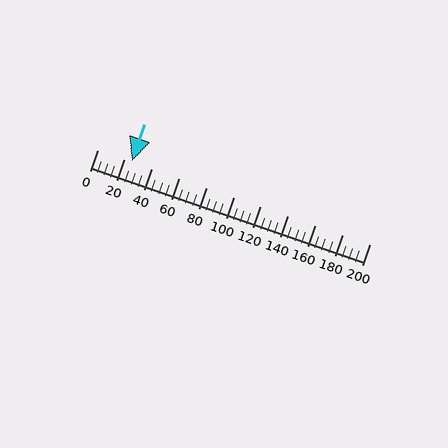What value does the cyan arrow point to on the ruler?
The cyan arrow points to approximately 25.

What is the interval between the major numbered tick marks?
The major tick marks are spaced 20 units apart.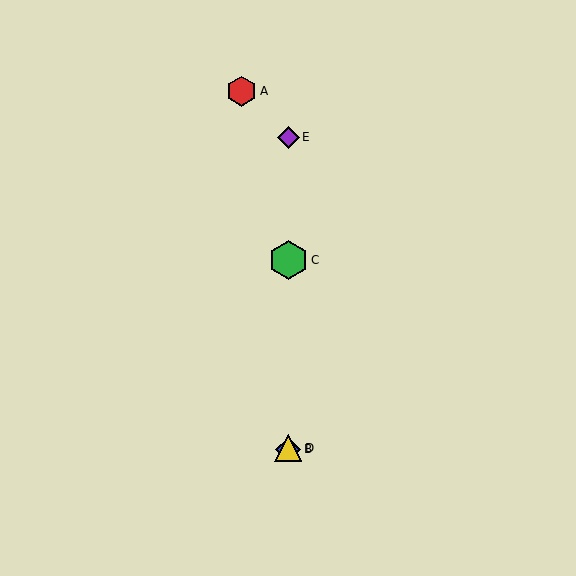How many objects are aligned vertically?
4 objects (B, C, D, E) are aligned vertically.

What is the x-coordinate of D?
Object D is at x≈288.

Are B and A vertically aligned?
No, B is at x≈288 and A is at x≈242.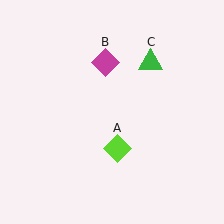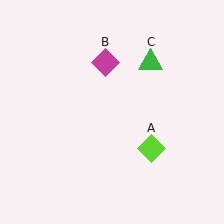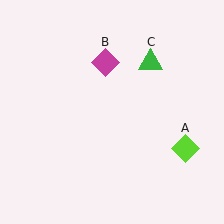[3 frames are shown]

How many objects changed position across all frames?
1 object changed position: lime diamond (object A).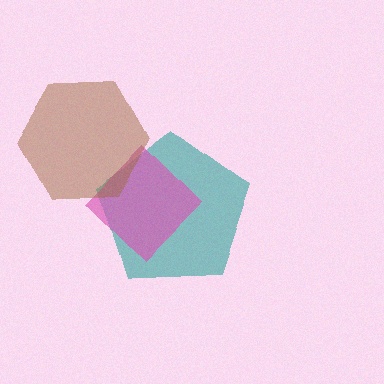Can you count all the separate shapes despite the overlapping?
Yes, there are 3 separate shapes.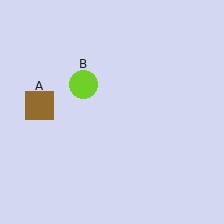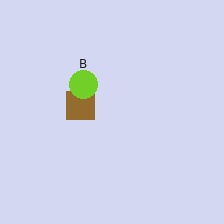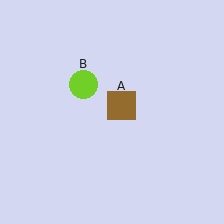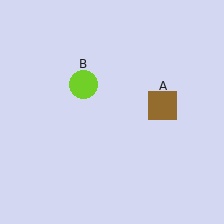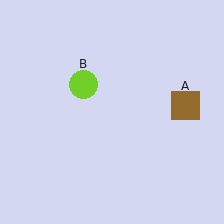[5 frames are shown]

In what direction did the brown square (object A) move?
The brown square (object A) moved right.